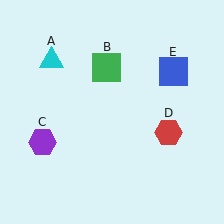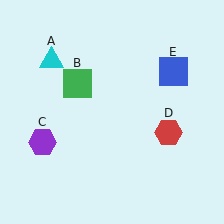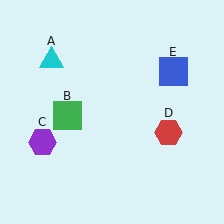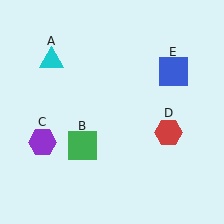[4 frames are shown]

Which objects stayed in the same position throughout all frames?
Cyan triangle (object A) and purple hexagon (object C) and red hexagon (object D) and blue square (object E) remained stationary.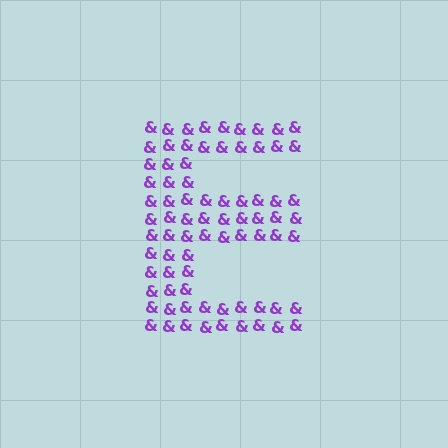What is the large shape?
The large shape is the letter E.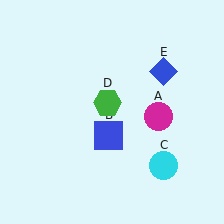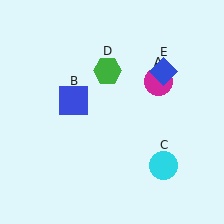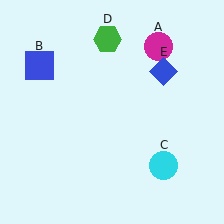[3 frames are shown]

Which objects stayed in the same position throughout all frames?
Cyan circle (object C) and blue diamond (object E) remained stationary.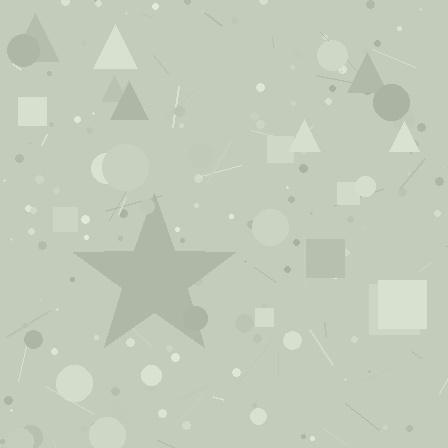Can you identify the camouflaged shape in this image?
The camouflaged shape is a star.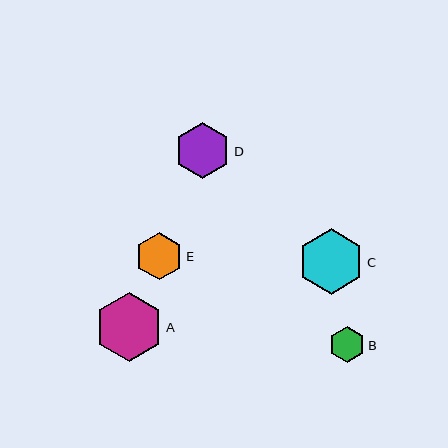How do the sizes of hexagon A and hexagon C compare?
Hexagon A and hexagon C are approximately the same size.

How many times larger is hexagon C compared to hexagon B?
Hexagon C is approximately 1.8 times the size of hexagon B.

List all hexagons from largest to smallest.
From largest to smallest: A, C, D, E, B.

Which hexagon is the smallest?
Hexagon B is the smallest with a size of approximately 36 pixels.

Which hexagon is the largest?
Hexagon A is the largest with a size of approximately 68 pixels.